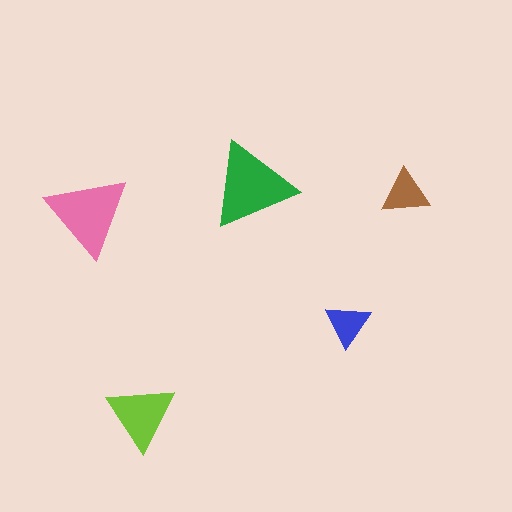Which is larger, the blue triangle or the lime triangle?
The lime one.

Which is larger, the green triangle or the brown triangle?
The green one.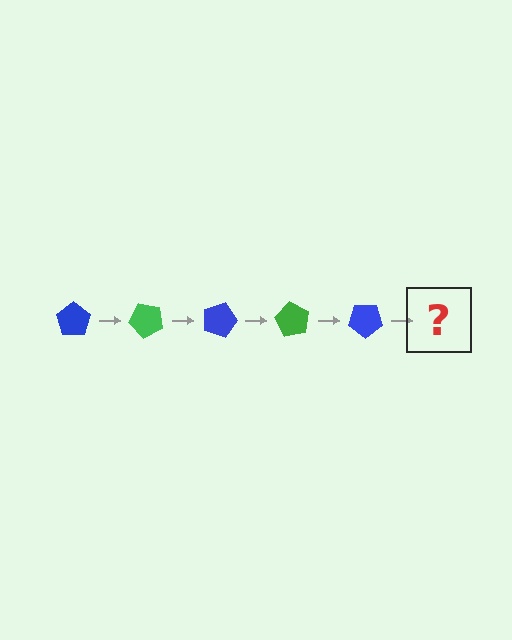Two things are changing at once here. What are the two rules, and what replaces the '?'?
The two rules are that it rotates 45 degrees each step and the color cycles through blue and green. The '?' should be a green pentagon, rotated 225 degrees from the start.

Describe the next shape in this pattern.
It should be a green pentagon, rotated 225 degrees from the start.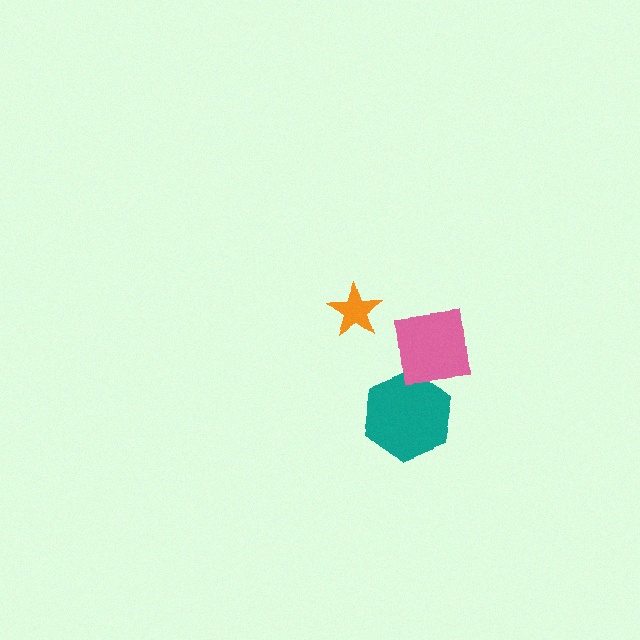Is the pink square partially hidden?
No, no other shape covers it.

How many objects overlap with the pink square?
1 object overlaps with the pink square.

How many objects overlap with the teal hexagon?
1 object overlaps with the teal hexagon.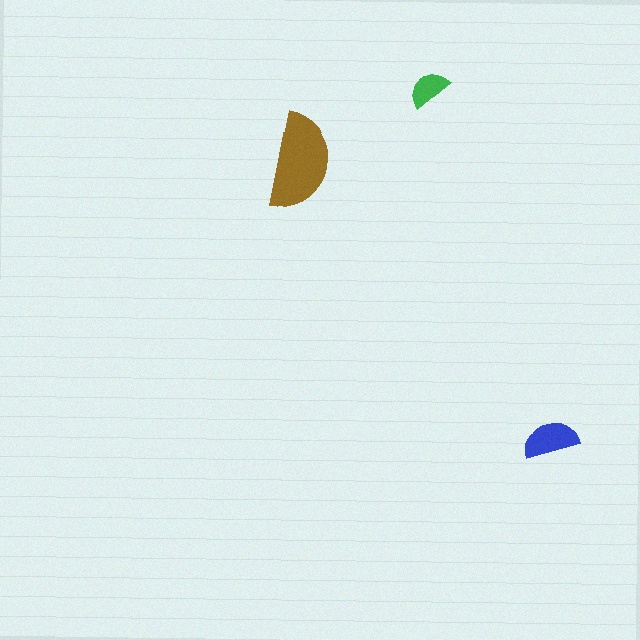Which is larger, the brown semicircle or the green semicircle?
The brown one.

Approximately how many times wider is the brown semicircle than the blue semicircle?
About 1.5 times wider.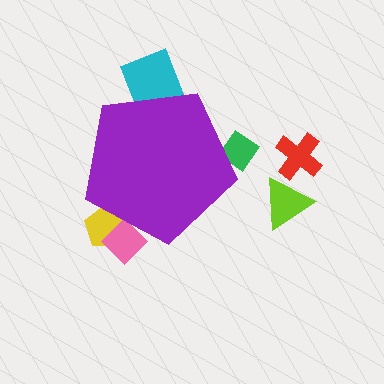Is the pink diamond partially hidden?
Yes, the pink diamond is partially hidden behind the purple pentagon.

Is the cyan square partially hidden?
Yes, the cyan square is partially hidden behind the purple pentagon.